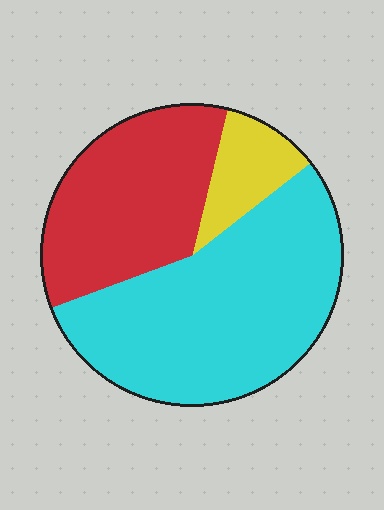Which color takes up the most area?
Cyan, at roughly 55%.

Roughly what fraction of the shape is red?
Red takes up about one third (1/3) of the shape.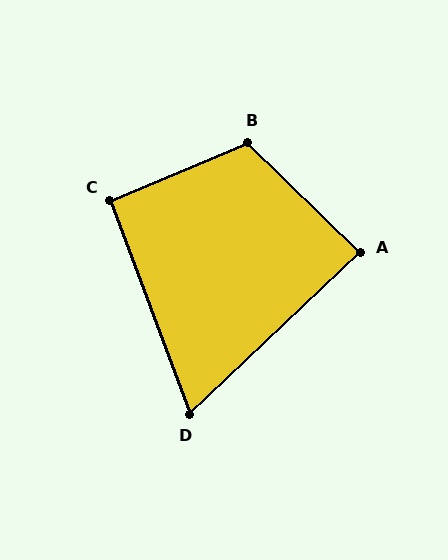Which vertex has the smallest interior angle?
D, at approximately 67 degrees.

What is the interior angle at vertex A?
Approximately 88 degrees (approximately right).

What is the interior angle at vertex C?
Approximately 92 degrees (approximately right).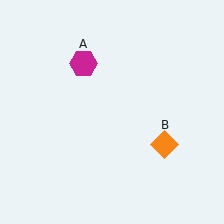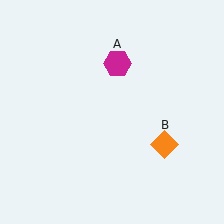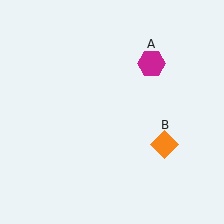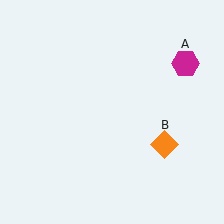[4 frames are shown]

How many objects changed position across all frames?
1 object changed position: magenta hexagon (object A).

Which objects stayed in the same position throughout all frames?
Orange diamond (object B) remained stationary.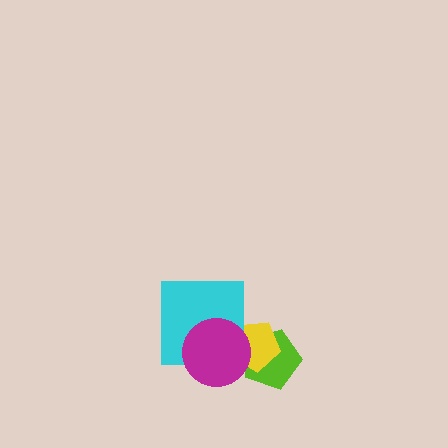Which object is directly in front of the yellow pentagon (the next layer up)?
The cyan square is directly in front of the yellow pentagon.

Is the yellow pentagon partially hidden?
Yes, it is partially covered by another shape.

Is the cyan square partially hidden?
Yes, it is partially covered by another shape.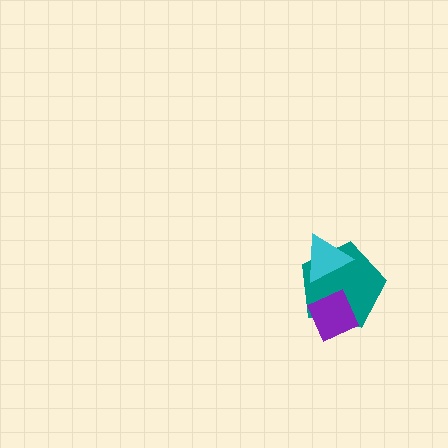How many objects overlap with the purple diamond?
1 object overlaps with the purple diamond.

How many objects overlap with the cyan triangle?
1 object overlaps with the cyan triangle.